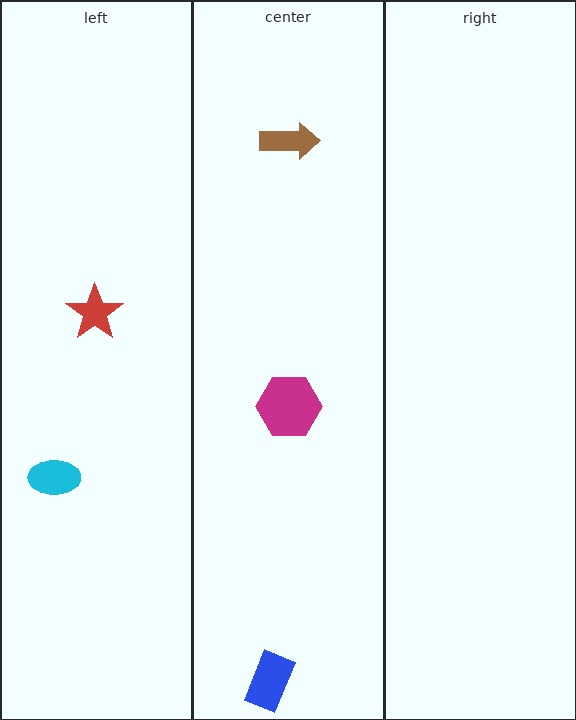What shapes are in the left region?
The cyan ellipse, the red star.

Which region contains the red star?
The left region.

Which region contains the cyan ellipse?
The left region.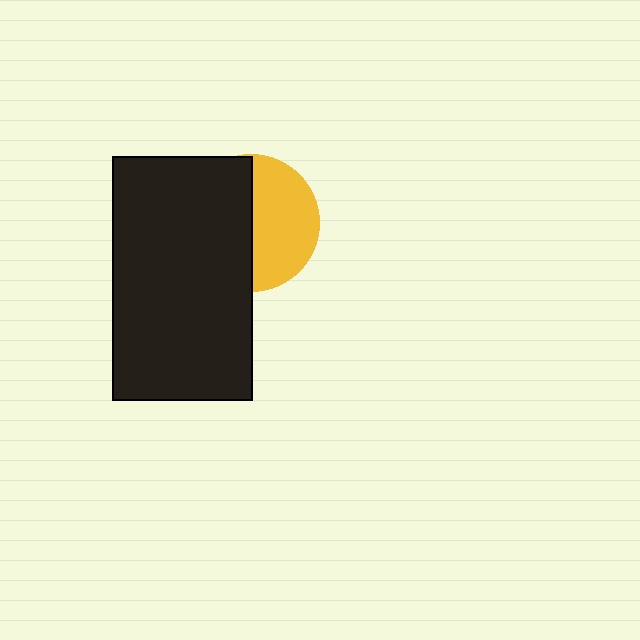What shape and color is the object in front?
The object in front is a black rectangle.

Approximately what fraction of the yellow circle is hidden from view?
Roughly 52% of the yellow circle is hidden behind the black rectangle.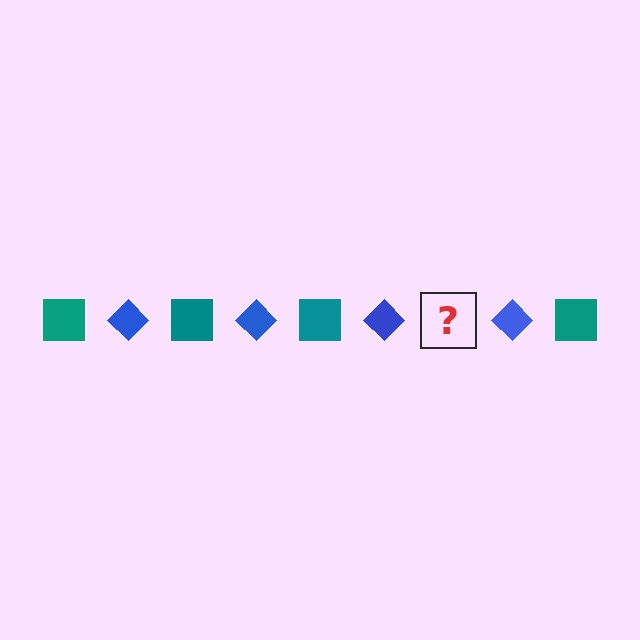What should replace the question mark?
The question mark should be replaced with a teal square.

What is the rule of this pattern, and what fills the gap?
The rule is that the pattern alternates between teal square and blue diamond. The gap should be filled with a teal square.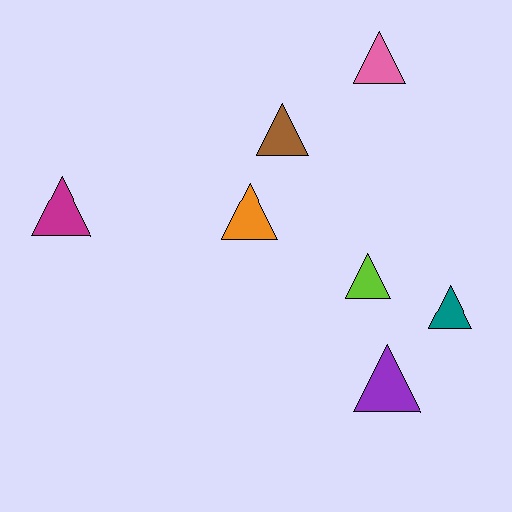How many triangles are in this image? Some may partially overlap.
There are 7 triangles.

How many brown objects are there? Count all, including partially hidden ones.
There is 1 brown object.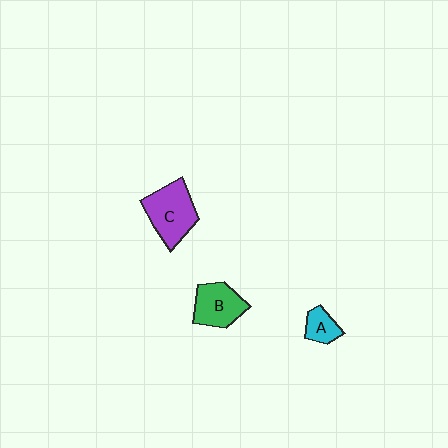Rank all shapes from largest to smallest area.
From largest to smallest: C (purple), B (green), A (cyan).